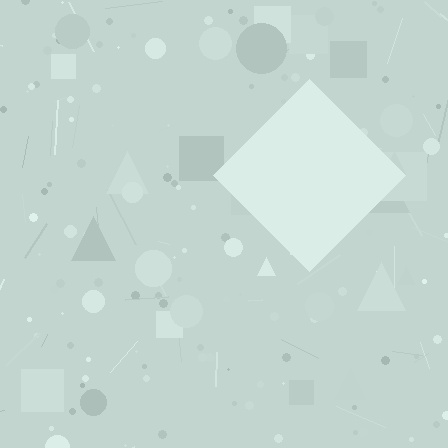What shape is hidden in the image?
A diamond is hidden in the image.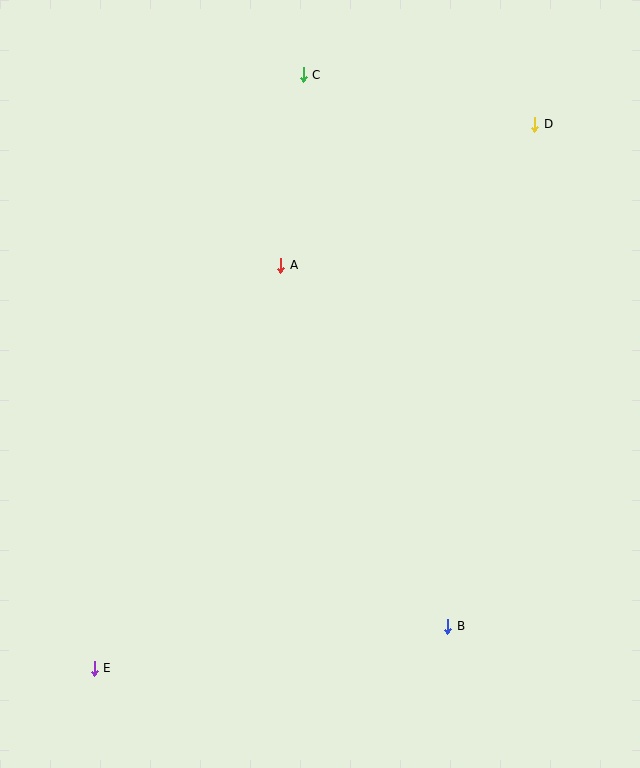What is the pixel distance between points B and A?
The distance between B and A is 398 pixels.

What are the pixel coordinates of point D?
Point D is at (535, 124).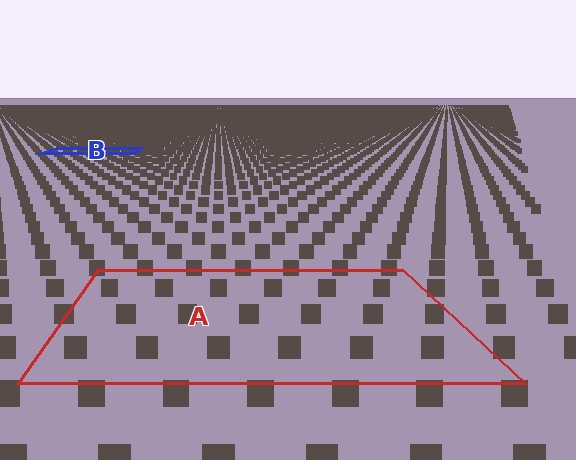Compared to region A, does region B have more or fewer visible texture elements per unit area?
Region B has more texture elements per unit area — they are packed more densely because it is farther away.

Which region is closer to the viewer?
Region A is closer. The texture elements there are larger and more spread out.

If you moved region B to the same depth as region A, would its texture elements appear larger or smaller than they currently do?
They would appear larger. At a closer depth, the same texture elements are projected at a bigger on-screen size.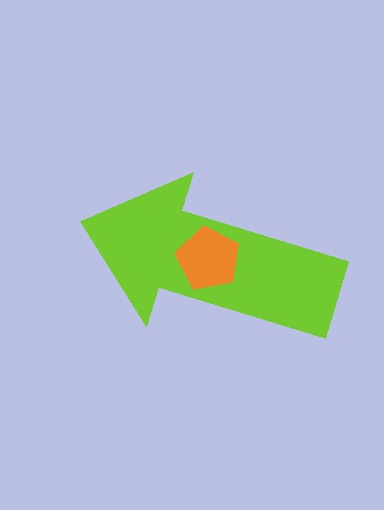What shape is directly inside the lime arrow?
The orange pentagon.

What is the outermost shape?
The lime arrow.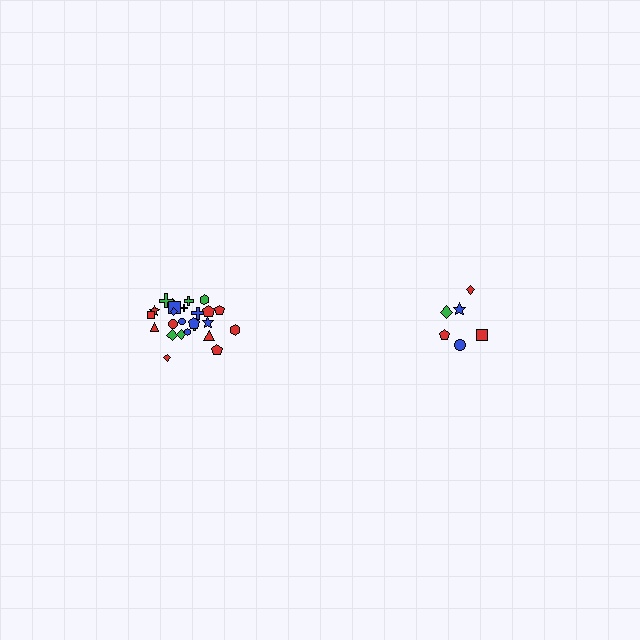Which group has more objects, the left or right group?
The left group.